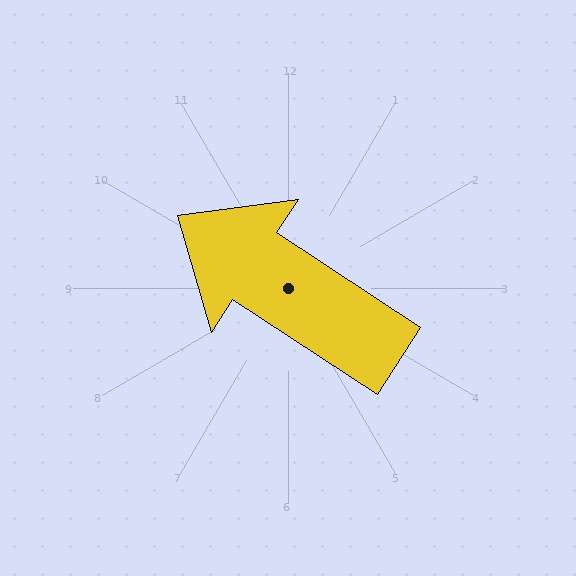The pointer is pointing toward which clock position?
Roughly 10 o'clock.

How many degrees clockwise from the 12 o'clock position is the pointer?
Approximately 303 degrees.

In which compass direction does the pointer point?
Northwest.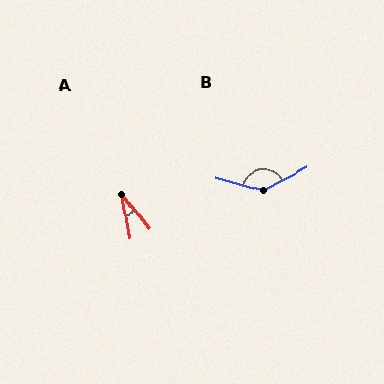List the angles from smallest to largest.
A (29°), B (137°).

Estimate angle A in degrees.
Approximately 29 degrees.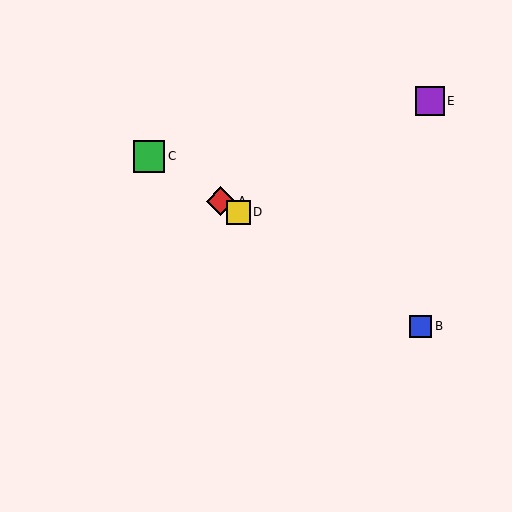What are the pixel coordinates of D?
Object D is at (238, 212).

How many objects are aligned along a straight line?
4 objects (A, B, C, D) are aligned along a straight line.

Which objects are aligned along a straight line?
Objects A, B, C, D are aligned along a straight line.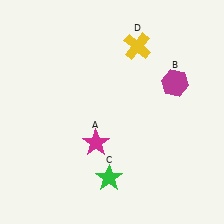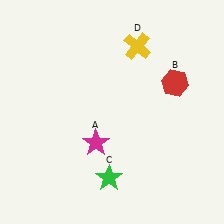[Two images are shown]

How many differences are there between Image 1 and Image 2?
There is 1 difference between the two images.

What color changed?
The hexagon (B) changed from magenta in Image 1 to red in Image 2.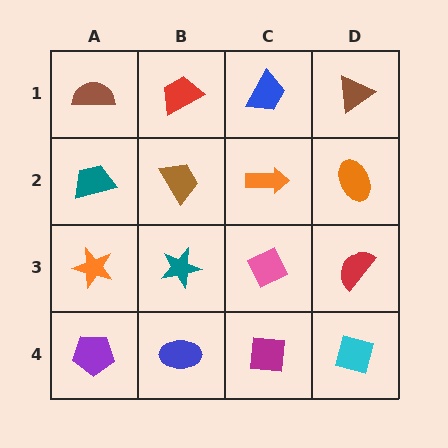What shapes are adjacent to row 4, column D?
A red semicircle (row 3, column D), a magenta square (row 4, column C).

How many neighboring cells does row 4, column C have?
3.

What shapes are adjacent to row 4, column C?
A pink diamond (row 3, column C), a blue ellipse (row 4, column B), a cyan square (row 4, column D).